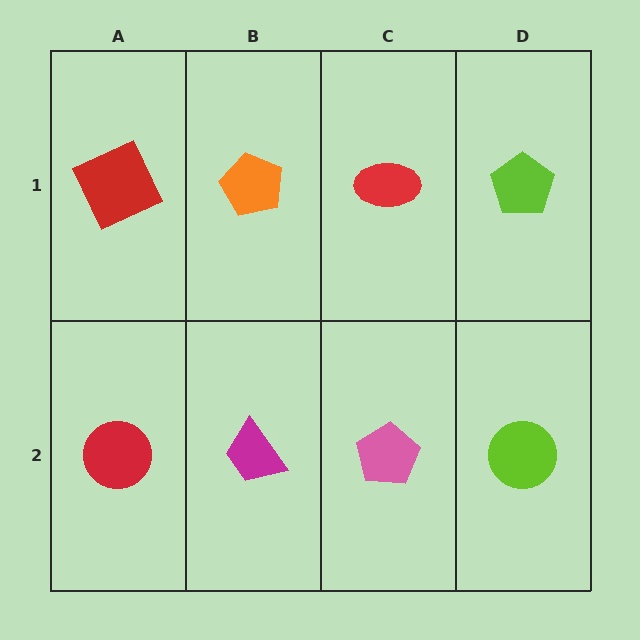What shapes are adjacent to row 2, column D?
A lime pentagon (row 1, column D), a pink pentagon (row 2, column C).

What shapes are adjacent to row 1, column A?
A red circle (row 2, column A), an orange pentagon (row 1, column B).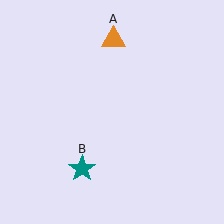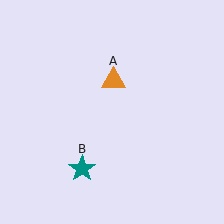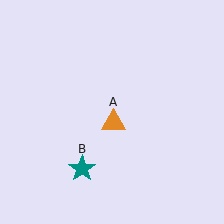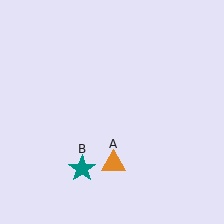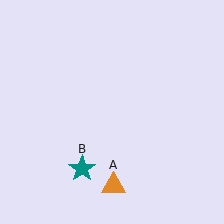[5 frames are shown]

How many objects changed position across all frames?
1 object changed position: orange triangle (object A).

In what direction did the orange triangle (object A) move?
The orange triangle (object A) moved down.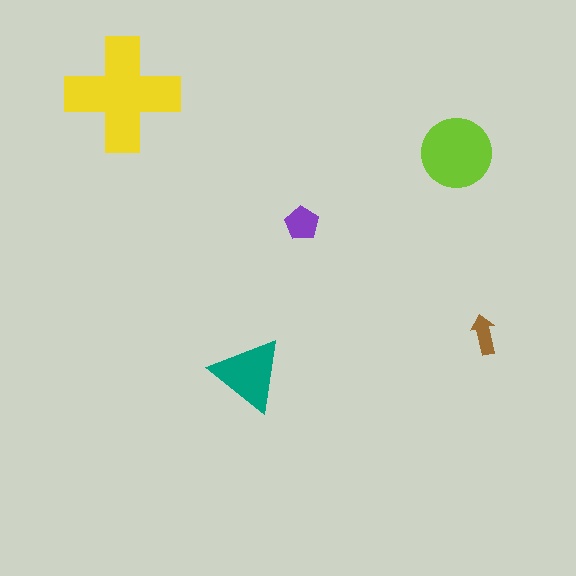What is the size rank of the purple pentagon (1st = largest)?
4th.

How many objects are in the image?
There are 5 objects in the image.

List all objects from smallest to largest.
The brown arrow, the purple pentagon, the teal triangle, the lime circle, the yellow cross.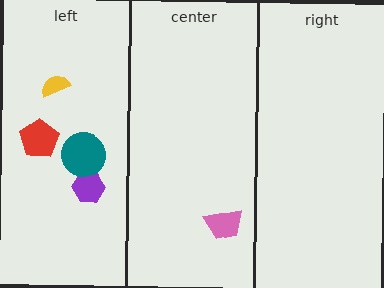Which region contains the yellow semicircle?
The left region.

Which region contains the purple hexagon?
The left region.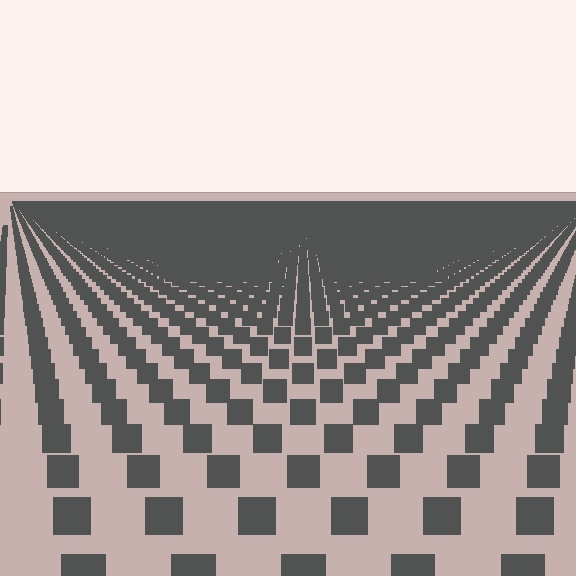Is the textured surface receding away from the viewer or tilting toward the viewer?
The surface is receding away from the viewer. Texture elements get smaller and denser toward the top.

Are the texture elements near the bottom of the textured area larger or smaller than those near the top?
Larger. Near the bottom, elements are closer to the viewer and appear at a bigger on-screen size.